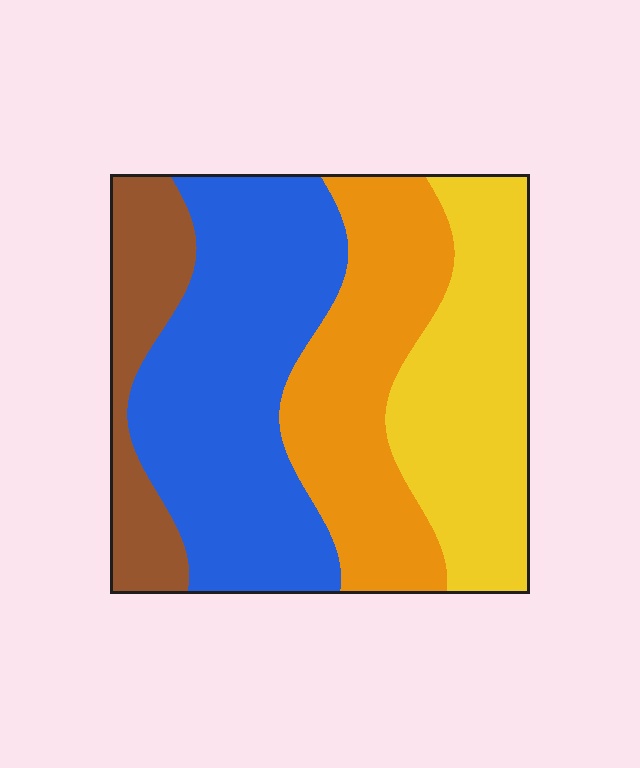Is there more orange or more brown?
Orange.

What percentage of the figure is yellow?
Yellow covers roughly 25% of the figure.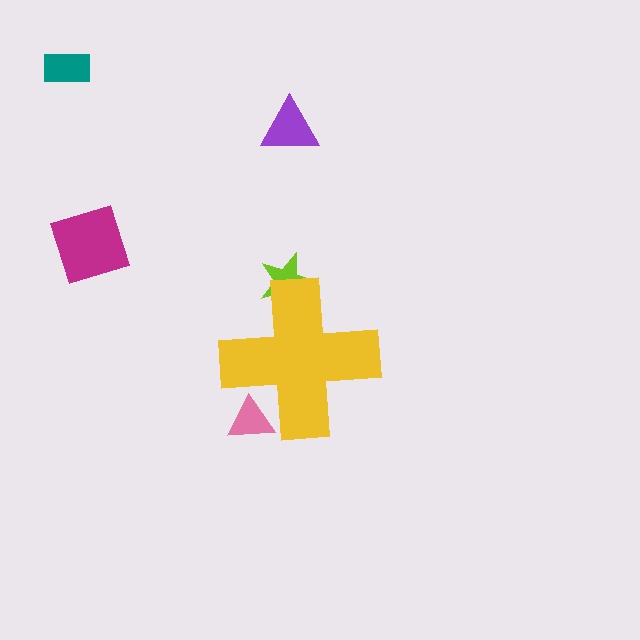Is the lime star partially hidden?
Yes, the lime star is partially hidden behind the yellow cross.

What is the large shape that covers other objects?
A yellow cross.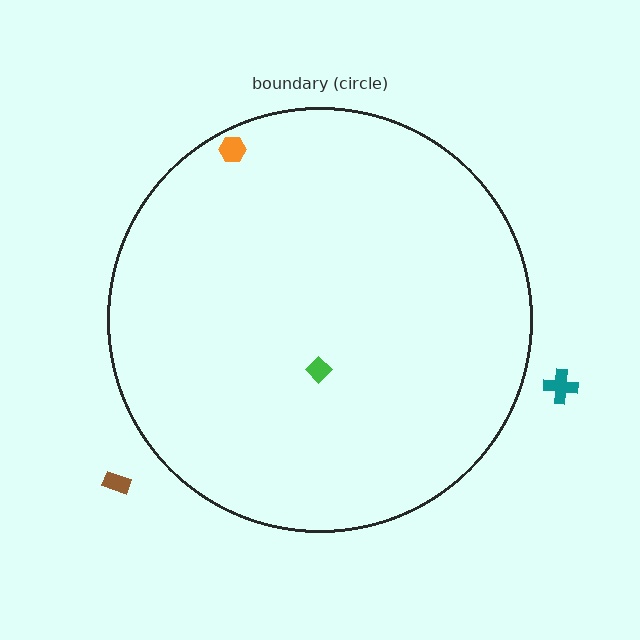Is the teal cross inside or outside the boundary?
Outside.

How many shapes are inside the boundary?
2 inside, 2 outside.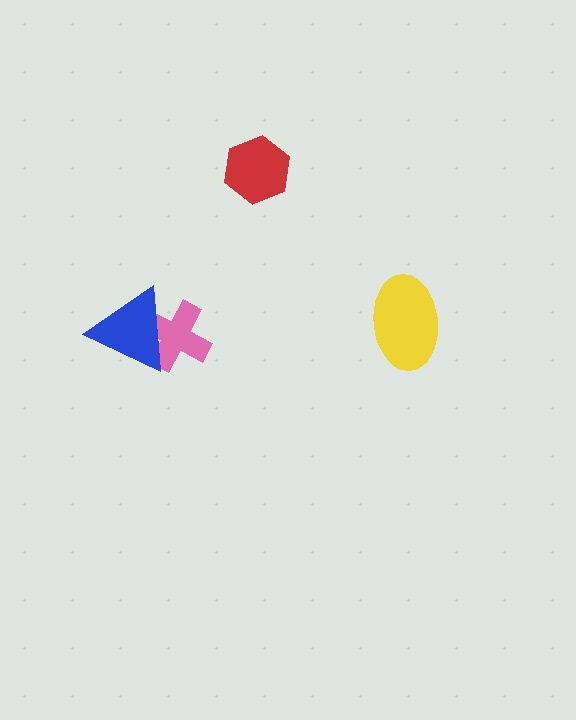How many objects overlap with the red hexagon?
0 objects overlap with the red hexagon.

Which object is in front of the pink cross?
The blue triangle is in front of the pink cross.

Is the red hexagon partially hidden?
No, no other shape covers it.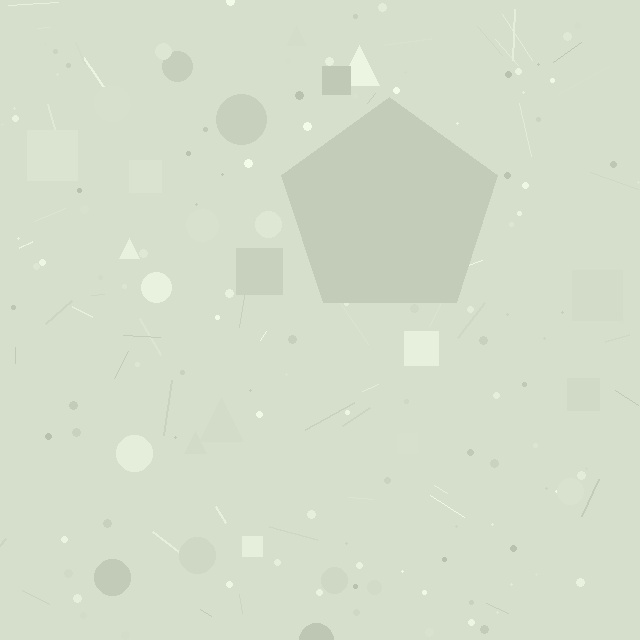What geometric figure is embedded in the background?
A pentagon is embedded in the background.